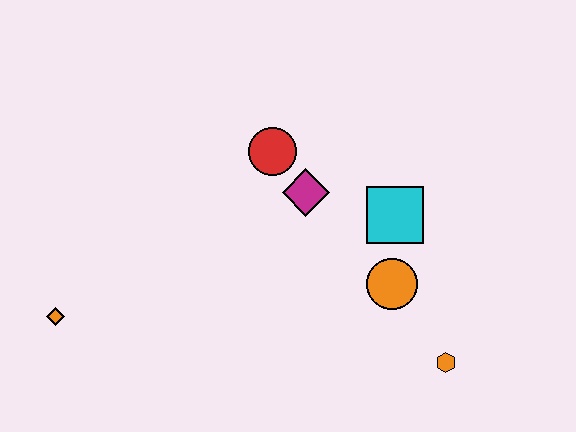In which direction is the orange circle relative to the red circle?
The orange circle is below the red circle.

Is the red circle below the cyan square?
No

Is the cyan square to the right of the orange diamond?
Yes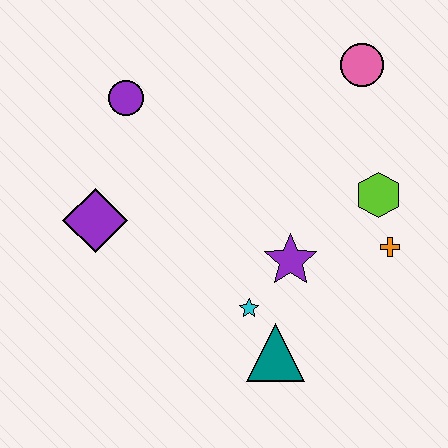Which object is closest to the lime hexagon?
The orange cross is closest to the lime hexagon.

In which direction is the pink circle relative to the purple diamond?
The pink circle is to the right of the purple diamond.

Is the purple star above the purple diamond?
No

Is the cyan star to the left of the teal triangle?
Yes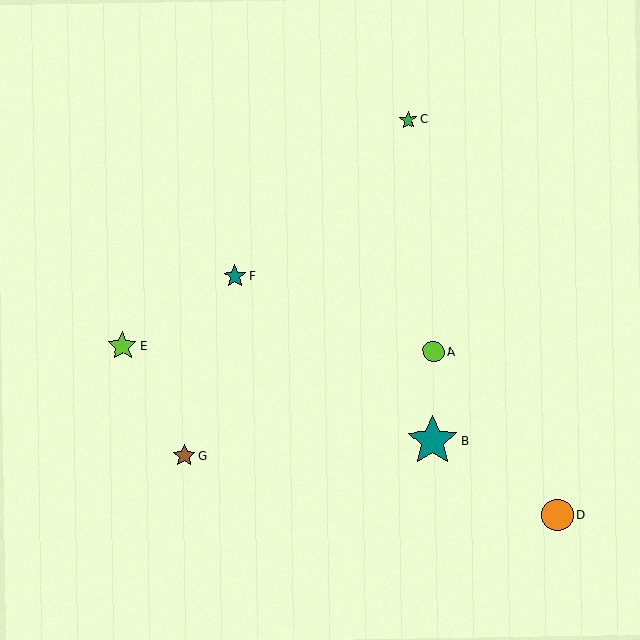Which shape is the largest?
The teal star (labeled B) is the largest.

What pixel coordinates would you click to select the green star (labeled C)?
Click at (408, 120) to select the green star C.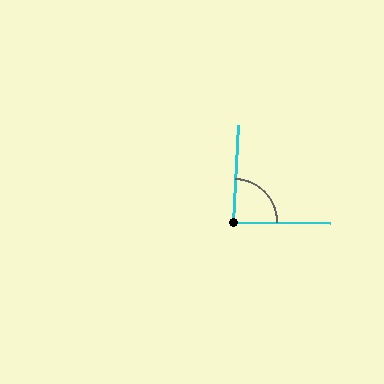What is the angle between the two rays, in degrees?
Approximately 88 degrees.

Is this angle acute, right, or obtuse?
It is approximately a right angle.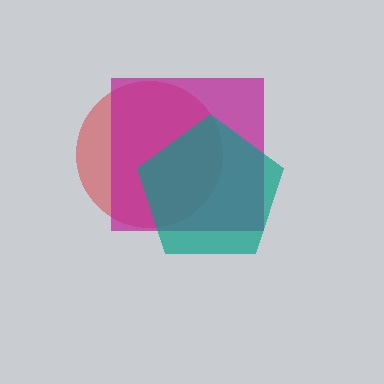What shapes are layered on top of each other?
The layered shapes are: a red circle, a magenta square, a teal pentagon.